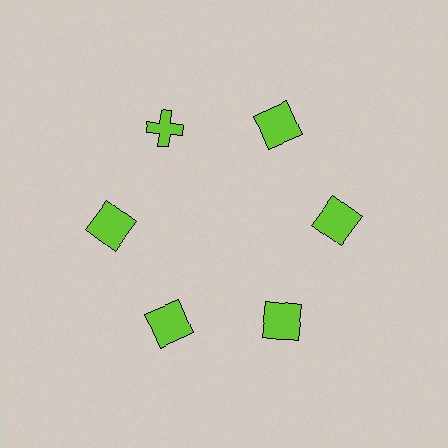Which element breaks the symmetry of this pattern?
The lime cross at roughly the 11 o'clock position breaks the symmetry. All other shapes are lime squares.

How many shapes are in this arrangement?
There are 6 shapes arranged in a ring pattern.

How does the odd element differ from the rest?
It has a different shape: cross instead of square.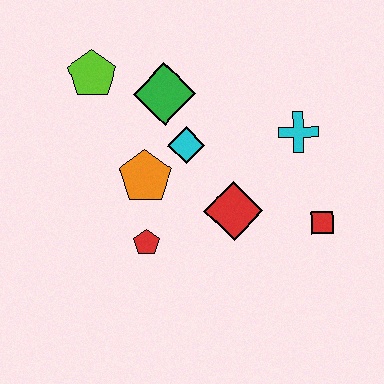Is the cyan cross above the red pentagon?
Yes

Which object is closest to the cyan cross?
The red square is closest to the cyan cross.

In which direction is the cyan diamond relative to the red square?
The cyan diamond is to the left of the red square.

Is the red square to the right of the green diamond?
Yes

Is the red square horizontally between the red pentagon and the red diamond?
No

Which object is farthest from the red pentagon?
The cyan cross is farthest from the red pentagon.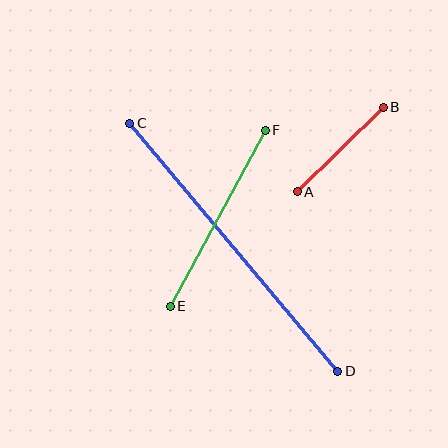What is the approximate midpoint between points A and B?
The midpoint is at approximately (340, 150) pixels.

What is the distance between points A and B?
The distance is approximately 120 pixels.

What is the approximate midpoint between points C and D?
The midpoint is at approximately (234, 247) pixels.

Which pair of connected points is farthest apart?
Points C and D are farthest apart.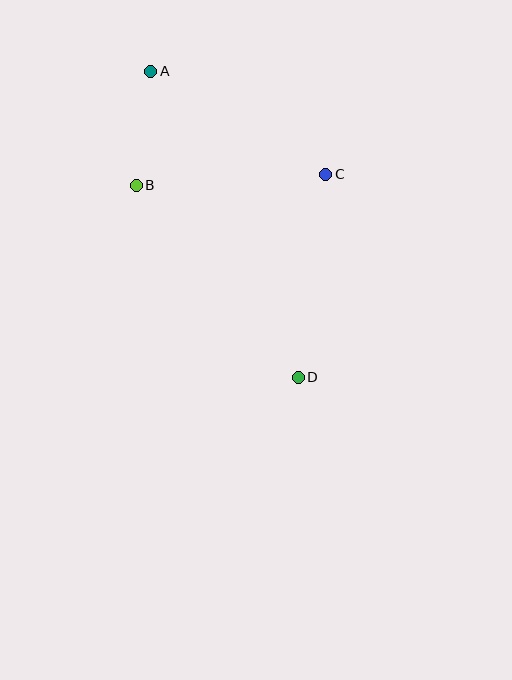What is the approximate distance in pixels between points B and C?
The distance between B and C is approximately 190 pixels.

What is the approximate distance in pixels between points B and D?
The distance between B and D is approximately 251 pixels.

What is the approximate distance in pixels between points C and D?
The distance between C and D is approximately 205 pixels.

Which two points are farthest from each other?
Points A and D are farthest from each other.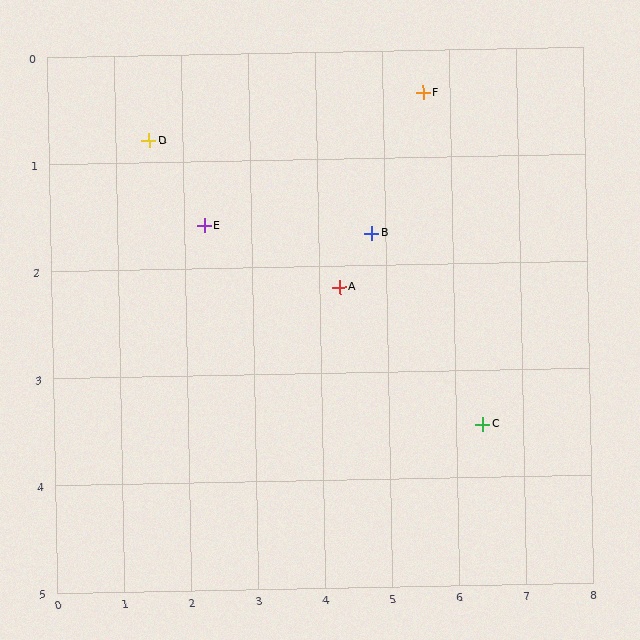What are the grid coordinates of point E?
Point E is at approximately (2.3, 1.6).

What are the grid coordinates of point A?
Point A is at approximately (4.3, 2.2).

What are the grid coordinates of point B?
Point B is at approximately (4.8, 1.7).